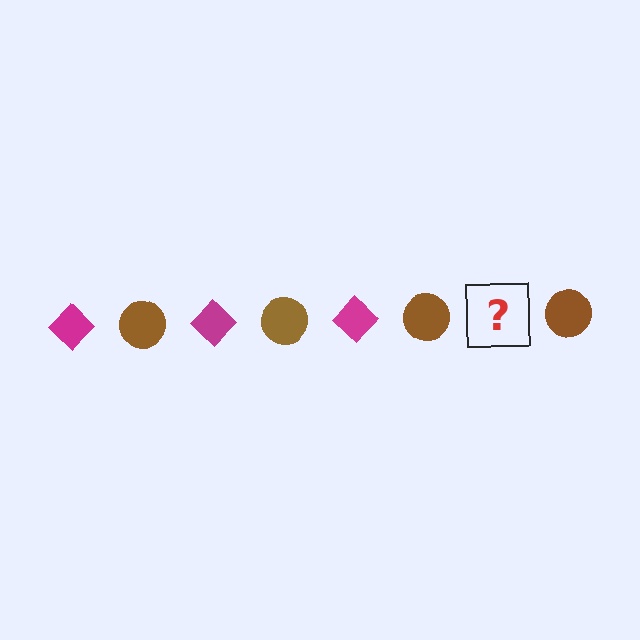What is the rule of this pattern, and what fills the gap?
The rule is that the pattern alternates between magenta diamond and brown circle. The gap should be filled with a magenta diamond.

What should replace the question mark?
The question mark should be replaced with a magenta diamond.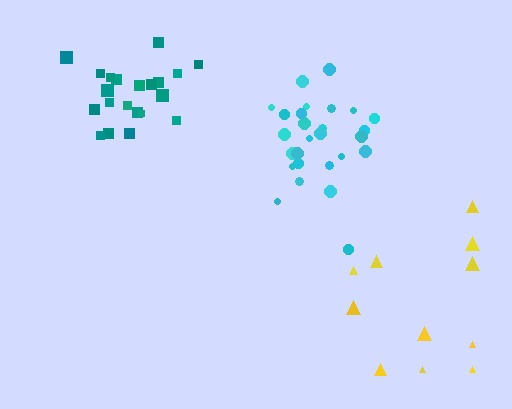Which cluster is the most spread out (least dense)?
Yellow.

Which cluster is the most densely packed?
Cyan.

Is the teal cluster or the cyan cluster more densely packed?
Cyan.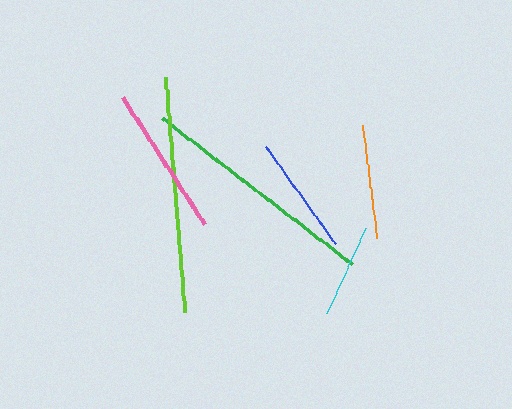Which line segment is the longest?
The green line is the longest at approximately 241 pixels.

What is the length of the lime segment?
The lime segment is approximately 235 pixels long.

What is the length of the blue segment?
The blue segment is approximately 120 pixels long.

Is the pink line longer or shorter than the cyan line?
The pink line is longer than the cyan line.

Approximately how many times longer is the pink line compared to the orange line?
The pink line is approximately 1.3 times the length of the orange line.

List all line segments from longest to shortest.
From longest to shortest: green, lime, pink, blue, orange, cyan.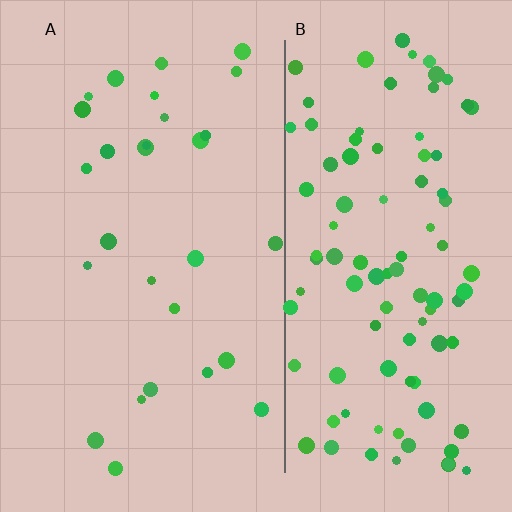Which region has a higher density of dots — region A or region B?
B (the right).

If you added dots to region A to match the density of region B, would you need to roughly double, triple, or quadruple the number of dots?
Approximately quadruple.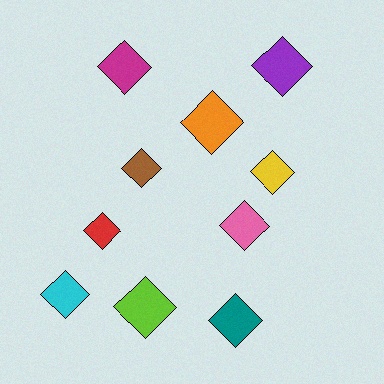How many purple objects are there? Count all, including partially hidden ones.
There is 1 purple object.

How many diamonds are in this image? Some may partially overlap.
There are 10 diamonds.